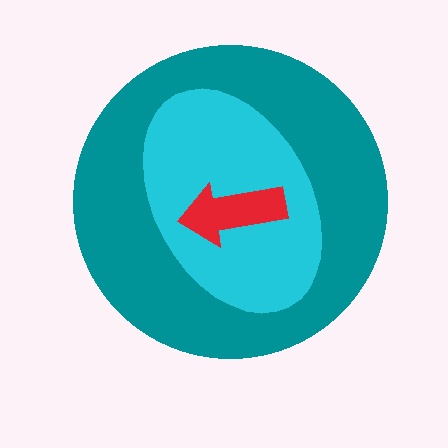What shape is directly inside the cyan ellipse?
The red arrow.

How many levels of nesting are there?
3.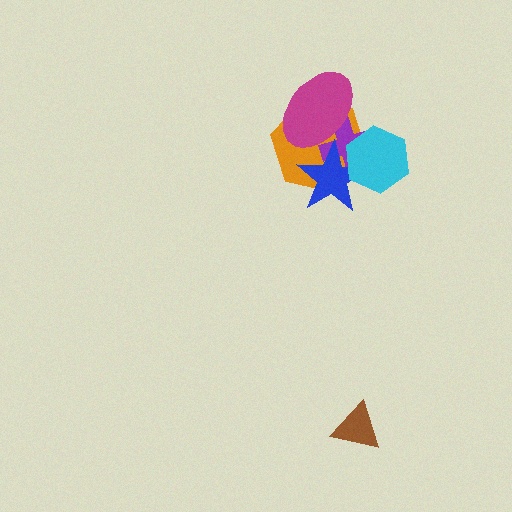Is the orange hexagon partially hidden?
Yes, it is partially covered by another shape.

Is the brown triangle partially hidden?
No, no other shape covers it.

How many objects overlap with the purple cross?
4 objects overlap with the purple cross.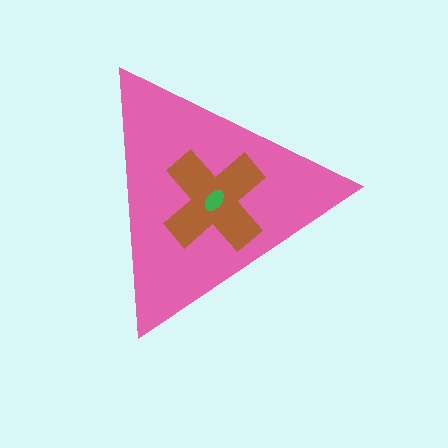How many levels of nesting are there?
3.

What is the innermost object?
The green ellipse.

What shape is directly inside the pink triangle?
The brown cross.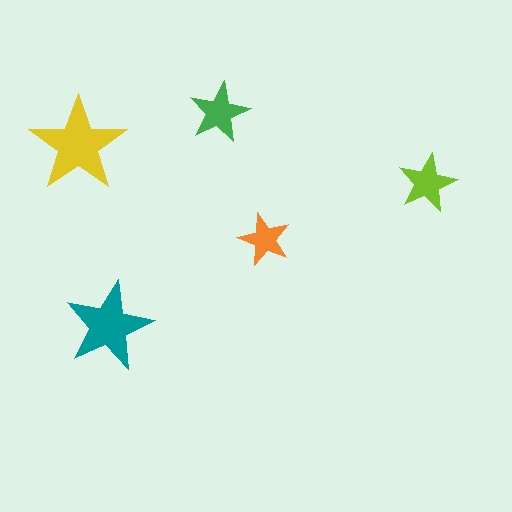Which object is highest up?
The green star is topmost.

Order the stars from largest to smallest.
the yellow one, the teal one, the green one, the lime one, the orange one.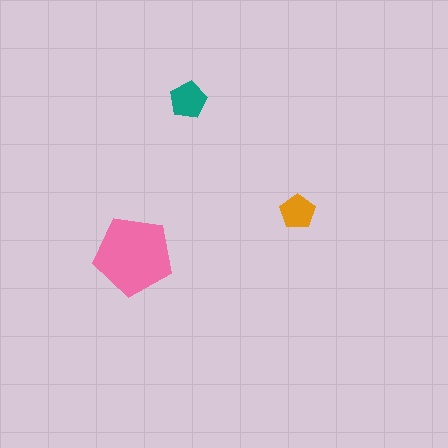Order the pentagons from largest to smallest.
the pink one, the teal one, the orange one.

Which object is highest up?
The teal pentagon is topmost.